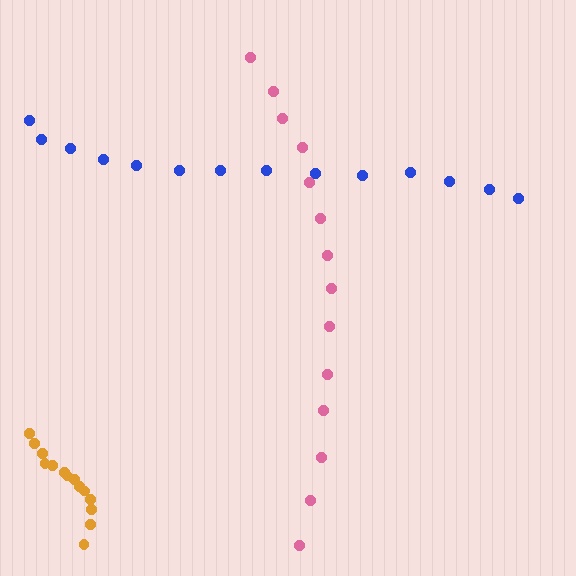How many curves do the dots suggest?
There are 3 distinct paths.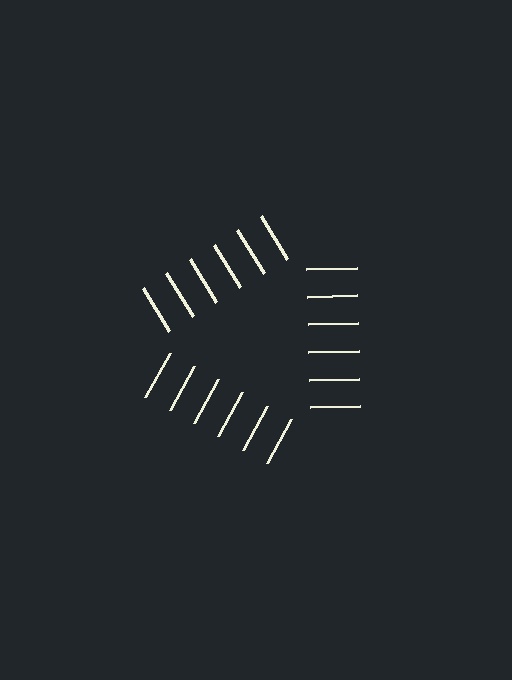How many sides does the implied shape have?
3 sides — the line-ends trace a triangle.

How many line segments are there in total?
18 — 6 along each of the 3 edges.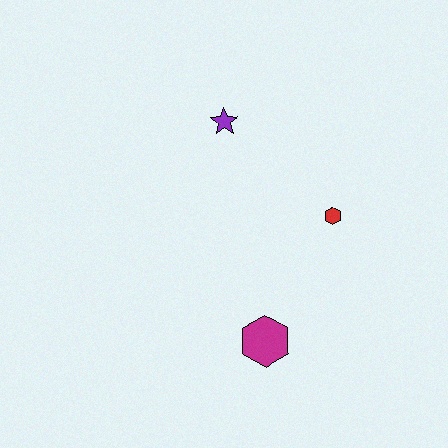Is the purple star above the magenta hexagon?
Yes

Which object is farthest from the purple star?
The magenta hexagon is farthest from the purple star.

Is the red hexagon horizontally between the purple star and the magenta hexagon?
No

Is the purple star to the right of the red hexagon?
No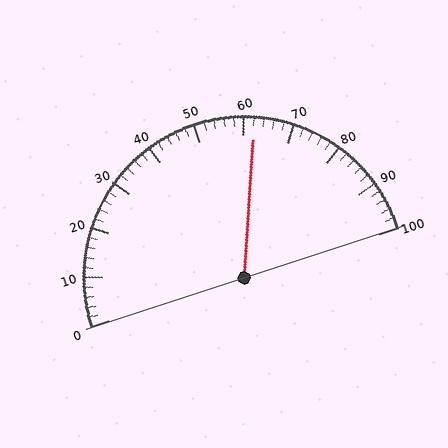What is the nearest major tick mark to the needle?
The nearest major tick mark is 60.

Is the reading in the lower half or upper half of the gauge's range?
The reading is in the upper half of the range (0 to 100).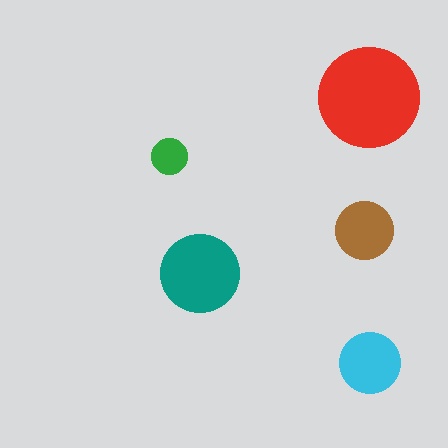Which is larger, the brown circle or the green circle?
The brown one.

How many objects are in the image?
There are 5 objects in the image.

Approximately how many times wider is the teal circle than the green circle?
About 2 times wider.